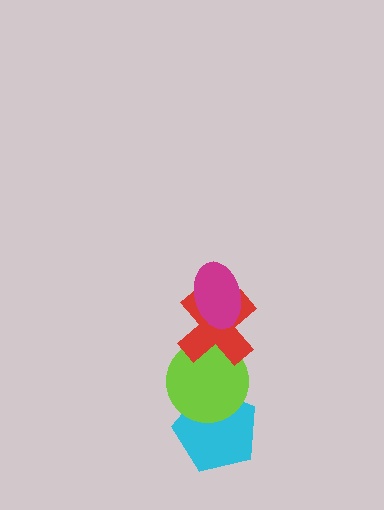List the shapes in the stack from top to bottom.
From top to bottom: the magenta ellipse, the red cross, the lime circle, the cyan pentagon.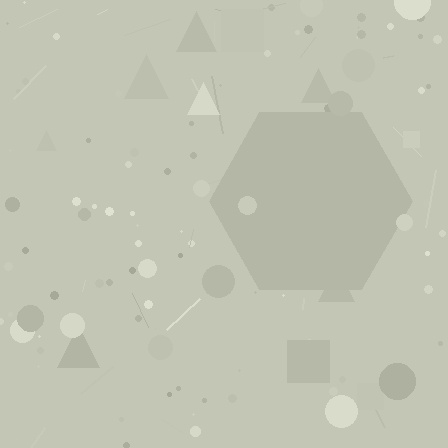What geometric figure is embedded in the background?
A hexagon is embedded in the background.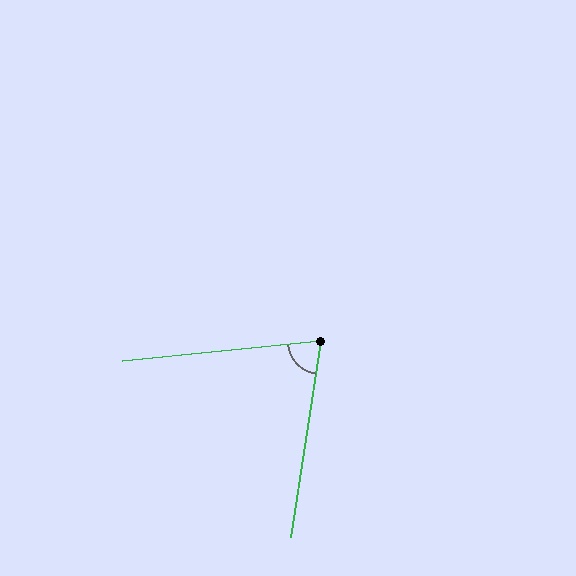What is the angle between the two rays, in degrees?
Approximately 76 degrees.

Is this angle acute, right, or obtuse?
It is acute.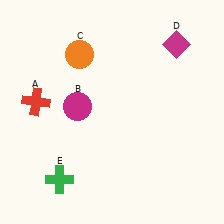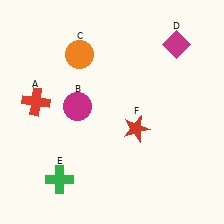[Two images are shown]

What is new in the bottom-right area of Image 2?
A red star (F) was added in the bottom-right area of Image 2.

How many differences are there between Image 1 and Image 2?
There is 1 difference between the two images.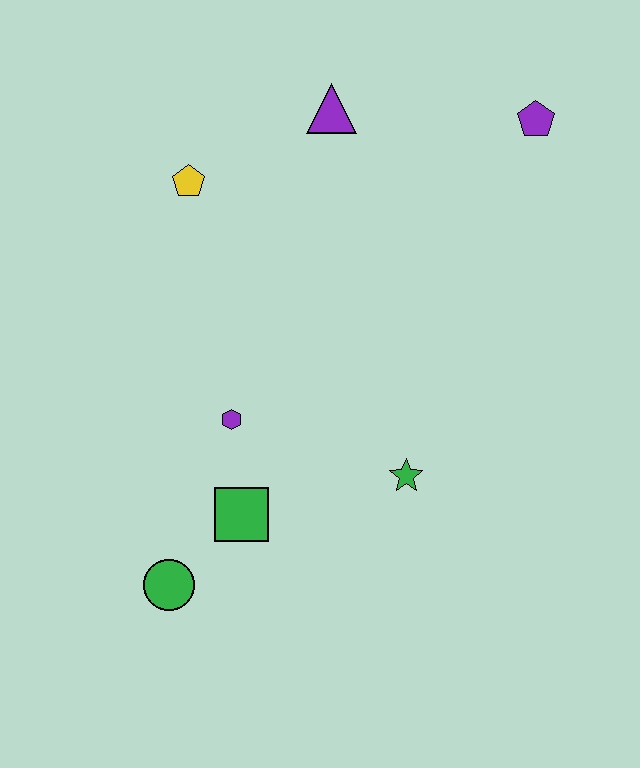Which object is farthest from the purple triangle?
The green circle is farthest from the purple triangle.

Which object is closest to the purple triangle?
The yellow pentagon is closest to the purple triangle.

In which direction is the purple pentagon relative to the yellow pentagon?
The purple pentagon is to the right of the yellow pentagon.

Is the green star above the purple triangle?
No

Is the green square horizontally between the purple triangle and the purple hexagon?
Yes